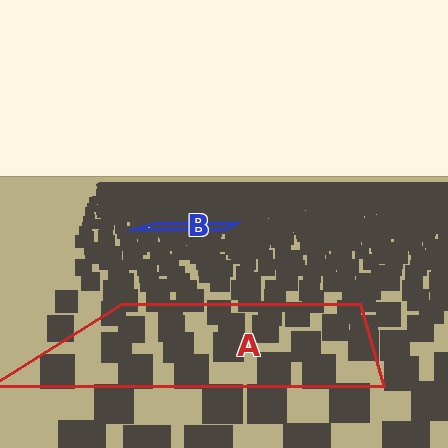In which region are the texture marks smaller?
The texture marks are smaller in region B, because it is farther away.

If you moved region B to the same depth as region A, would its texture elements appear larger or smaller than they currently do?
They would appear larger. At a closer depth, the same texture elements are projected at a bigger on-screen size.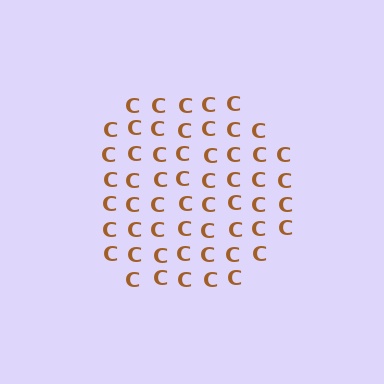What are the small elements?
The small elements are letter C's.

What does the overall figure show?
The overall figure shows a circle.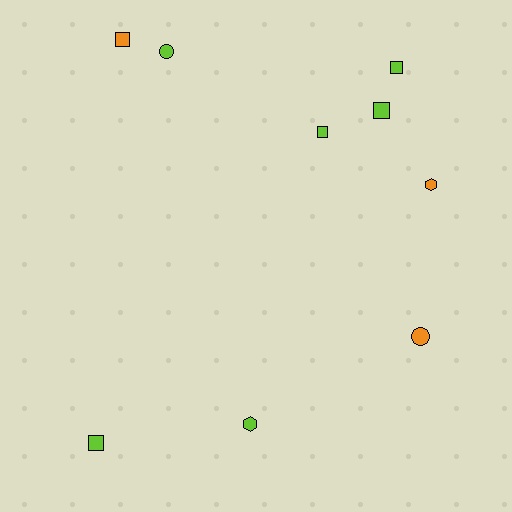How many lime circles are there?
There is 1 lime circle.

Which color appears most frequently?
Lime, with 6 objects.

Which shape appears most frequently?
Square, with 5 objects.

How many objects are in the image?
There are 9 objects.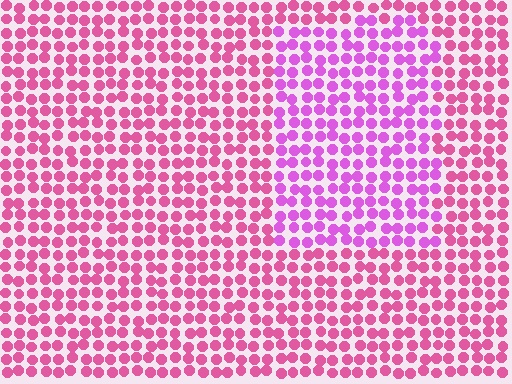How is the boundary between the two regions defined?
The boundary is defined purely by a slight shift in hue (about 31 degrees). Spacing, size, and orientation are identical on both sides.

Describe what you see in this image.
The image is filled with small pink elements in a uniform arrangement. A rectangle-shaped region is visible where the elements are tinted to a slightly different hue, forming a subtle color boundary.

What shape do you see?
I see a rectangle.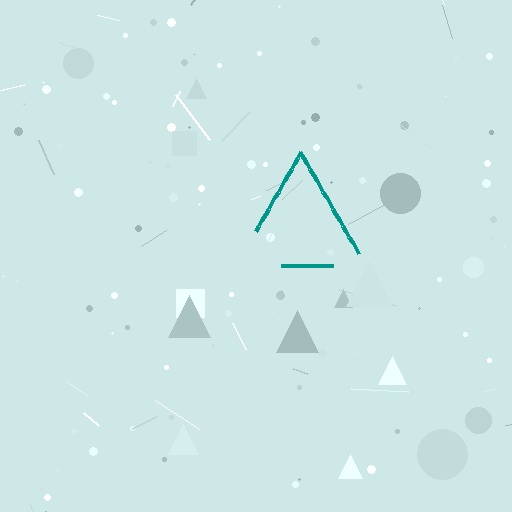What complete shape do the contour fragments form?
The contour fragments form a triangle.